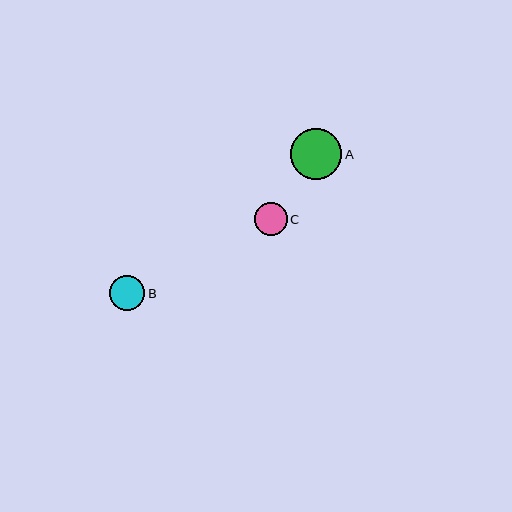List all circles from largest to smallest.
From largest to smallest: A, B, C.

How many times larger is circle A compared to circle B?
Circle A is approximately 1.4 times the size of circle B.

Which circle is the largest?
Circle A is the largest with a size of approximately 51 pixels.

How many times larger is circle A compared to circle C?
Circle A is approximately 1.6 times the size of circle C.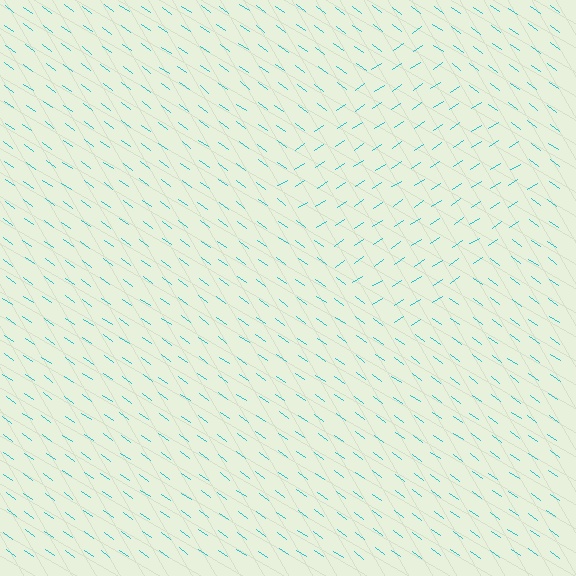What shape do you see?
I see a diamond.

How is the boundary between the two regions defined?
The boundary is defined purely by a change in line orientation (approximately 70 degrees difference). All lines are the same color and thickness.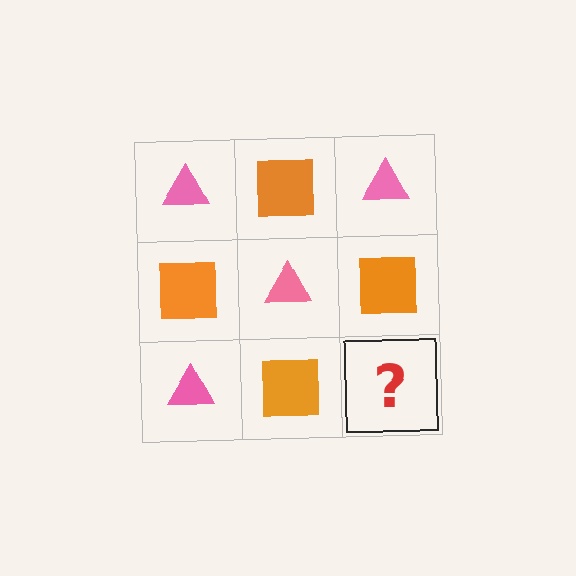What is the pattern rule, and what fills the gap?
The rule is that it alternates pink triangle and orange square in a checkerboard pattern. The gap should be filled with a pink triangle.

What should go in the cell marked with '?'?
The missing cell should contain a pink triangle.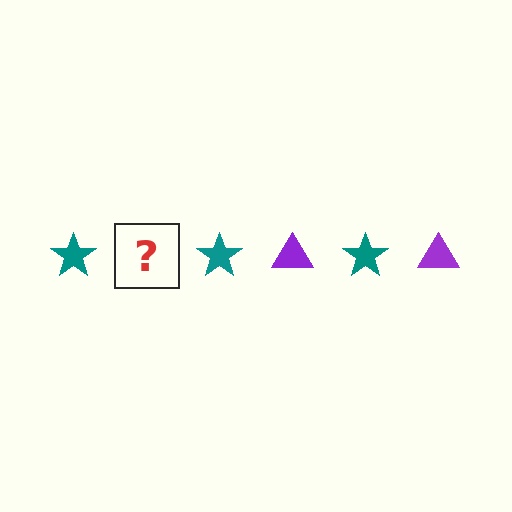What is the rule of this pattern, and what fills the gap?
The rule is that the pattern alternates between teal star and purple triangle. The gap should be filled with a purple triangle.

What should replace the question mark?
The question mark should be replaced with a purple triangle.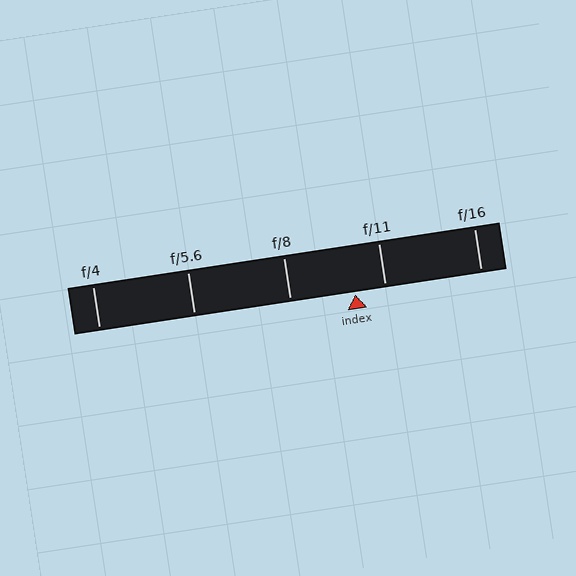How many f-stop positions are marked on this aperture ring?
There are 5 f-stop positions marked.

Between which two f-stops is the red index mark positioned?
The index mark is between f/8 and f/11.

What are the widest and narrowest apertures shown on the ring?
The widest aperture shown is f/4 and the narrowest is f/16.